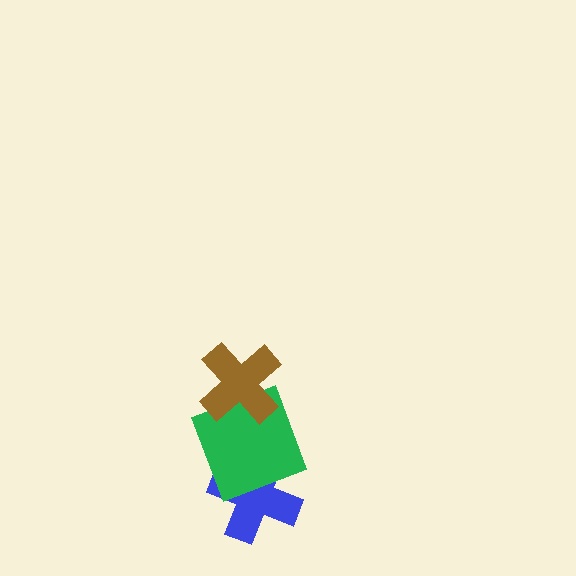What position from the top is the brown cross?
The brown cross is 1st from the top.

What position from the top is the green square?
The green square is 2nd from the top.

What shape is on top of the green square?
The brown cross is on top of the green square.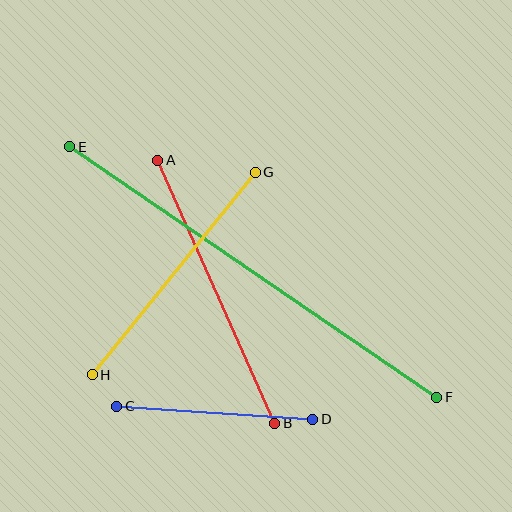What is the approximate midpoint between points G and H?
The midpoint is at approximately (174, 273) pixels.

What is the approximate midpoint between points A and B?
The midpoint is at approximately (216, 292) pixels.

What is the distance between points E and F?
The distance is approximately 444 pixels.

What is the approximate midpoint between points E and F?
The midpoint is at approximately (253, 272) pixels.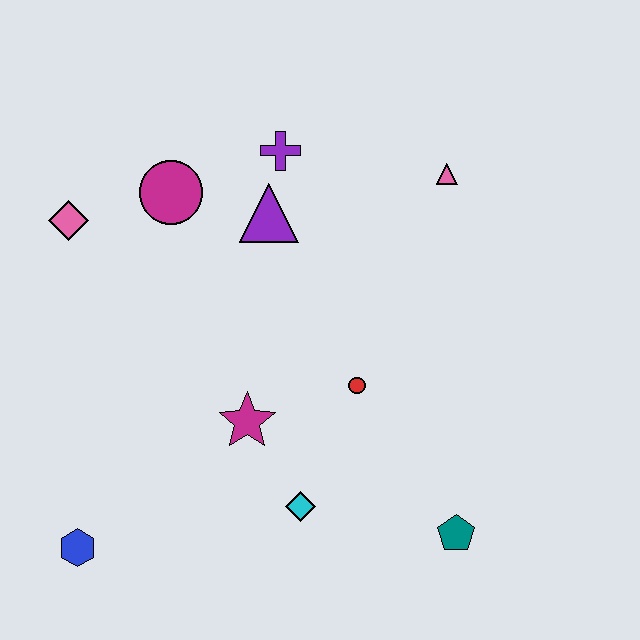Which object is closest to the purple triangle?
The purple cross is closest to the purple triangle.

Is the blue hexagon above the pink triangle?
No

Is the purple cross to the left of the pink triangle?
Yes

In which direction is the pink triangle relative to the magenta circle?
The pink triangle is to the right of the magenta circle.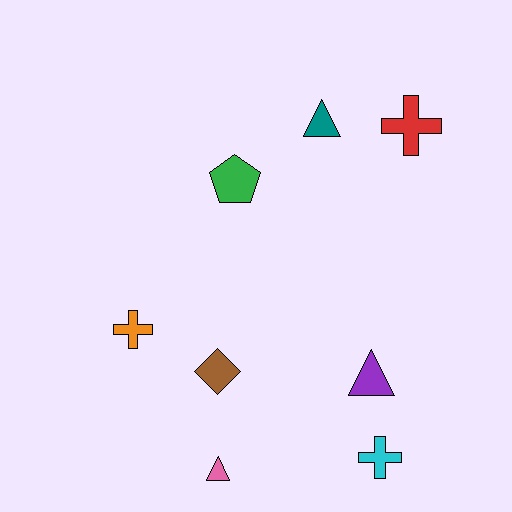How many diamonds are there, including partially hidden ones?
There is 1 diamond.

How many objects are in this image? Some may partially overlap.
There are 8 objects.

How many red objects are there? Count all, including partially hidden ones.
There is 1 red object.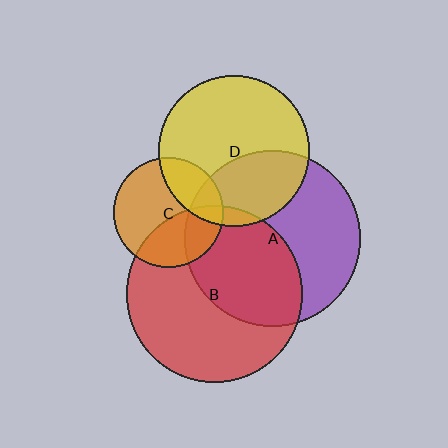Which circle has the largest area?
Circle B (red).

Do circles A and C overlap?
Yes.